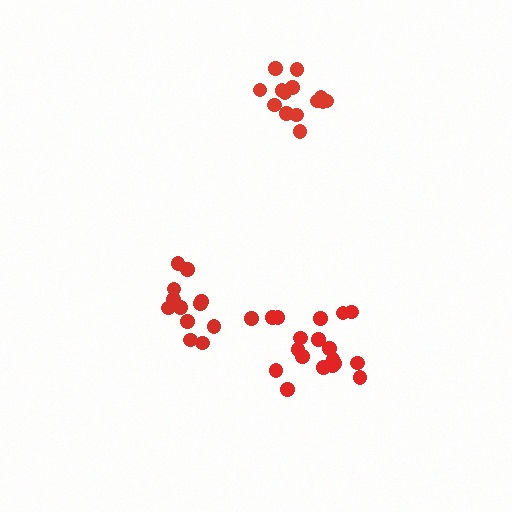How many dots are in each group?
Group 1: 14 dots, Group 2: 13 dots, Group 3: 18 dots (45 total).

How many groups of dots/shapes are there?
There are 3 groups.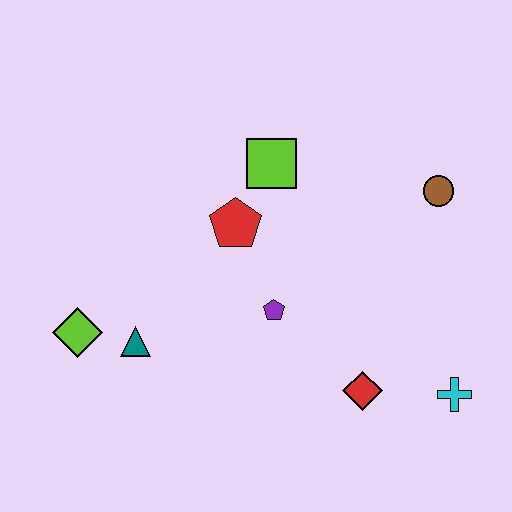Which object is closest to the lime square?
The red pentagon is closest to the lime square.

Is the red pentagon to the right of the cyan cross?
No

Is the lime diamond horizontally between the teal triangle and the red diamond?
No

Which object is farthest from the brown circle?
The lime diamond is farthest from the brown circle.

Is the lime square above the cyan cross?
Yes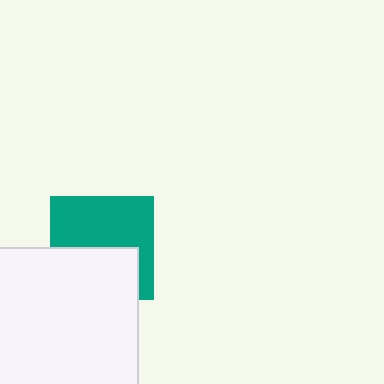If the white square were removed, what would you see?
You would see the complete teal square.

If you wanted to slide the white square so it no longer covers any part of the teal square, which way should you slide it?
Slide it down — that is the most direct way to separate the two shapes.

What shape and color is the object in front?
The object in front is a white square.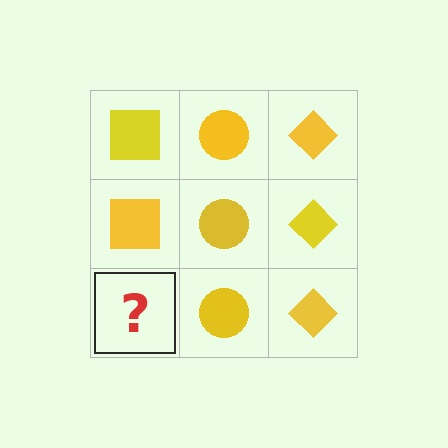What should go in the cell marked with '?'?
The missing cell should contain a yellow square.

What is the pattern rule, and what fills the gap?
The rule is that each column has a consistent shape. The gap should be filled with a yellow square.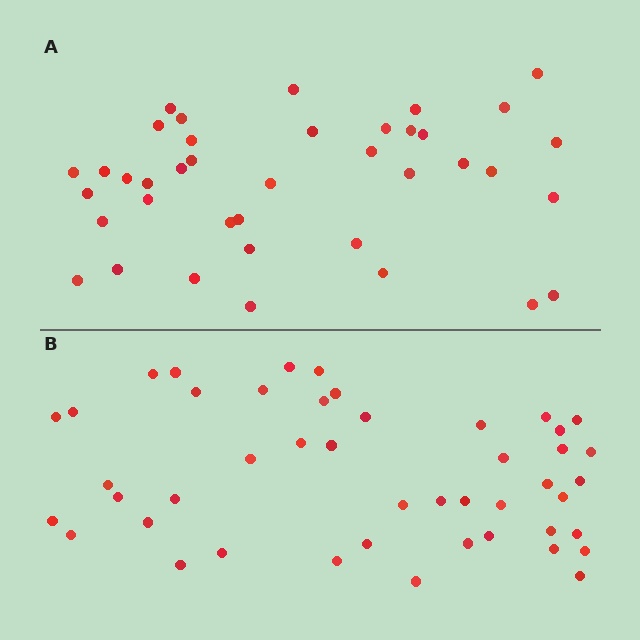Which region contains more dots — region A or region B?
Region B (the bottom region) has more dots.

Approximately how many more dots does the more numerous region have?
Region B has roughly 8 or so more dots than region A.